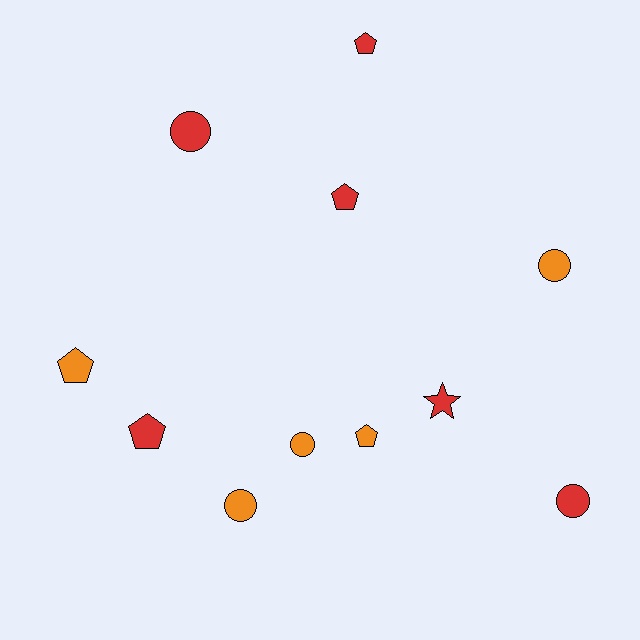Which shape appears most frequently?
Pentagon, with 5 objects.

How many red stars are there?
There is 1 red star.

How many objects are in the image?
There are 11 objects.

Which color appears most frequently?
Red, with 6 objects.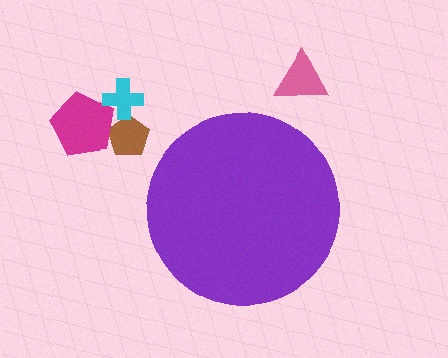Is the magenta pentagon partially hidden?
No, the magenta pentagon is fully visible.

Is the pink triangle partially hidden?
No, the pink triangle is fully visible.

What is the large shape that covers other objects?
A purple circle.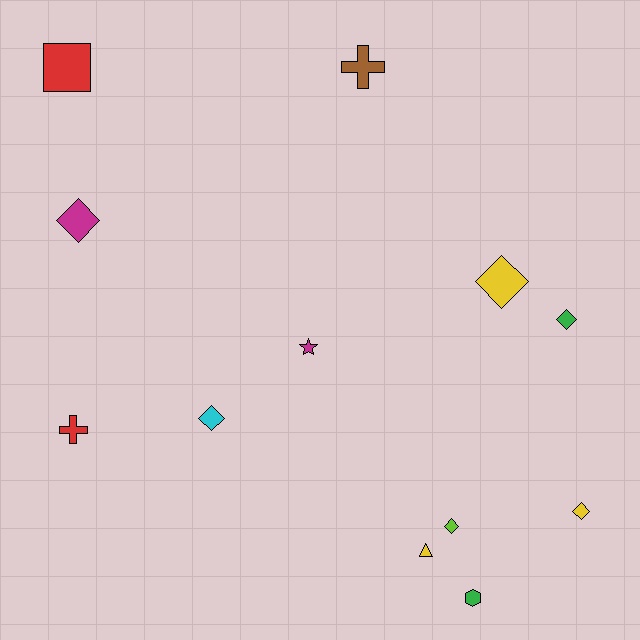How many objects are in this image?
There are 12 objects.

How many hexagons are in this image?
There is 1 hexagon.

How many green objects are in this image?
There are 2 green objects.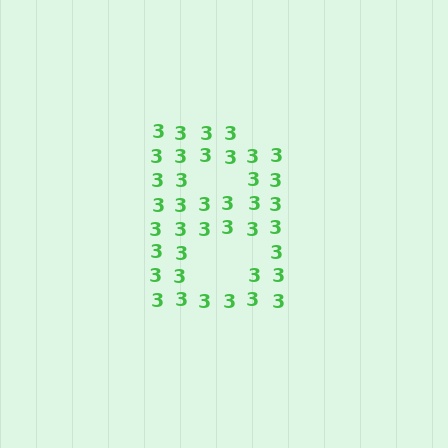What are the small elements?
The small elements are digit 3's.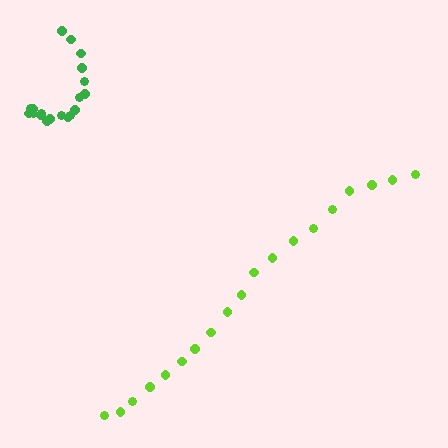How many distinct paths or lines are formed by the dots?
There are 2 distinct paths.